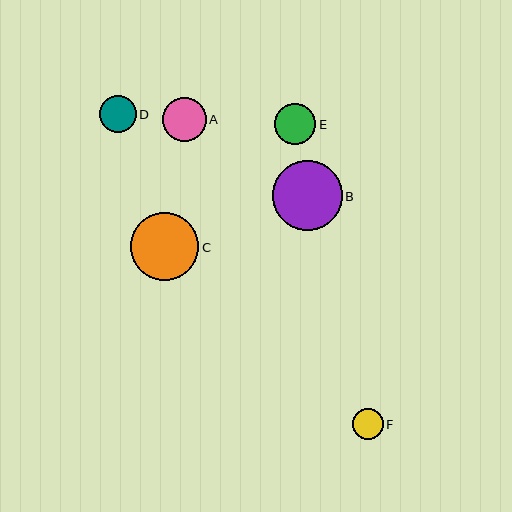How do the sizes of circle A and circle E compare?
Circle A and circle E are approximately the same size.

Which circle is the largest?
Circle B is the largest with a size of approximately 70 pixels.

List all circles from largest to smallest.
From largest to smallest: B, C, A, E, D, F.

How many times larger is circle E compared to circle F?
Circle E is approximately 1.4 times the size of circle F.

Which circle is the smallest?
Circle F is the smallest with a size of approximately 30 pixels.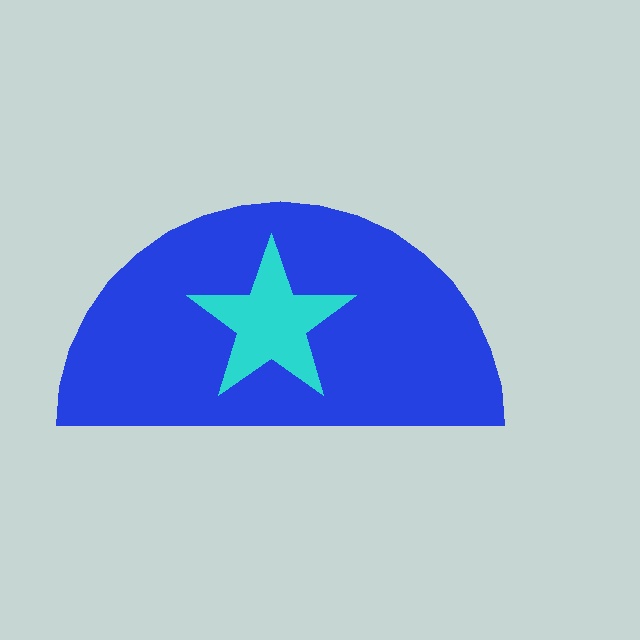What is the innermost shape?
The cyan star.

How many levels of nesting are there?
2.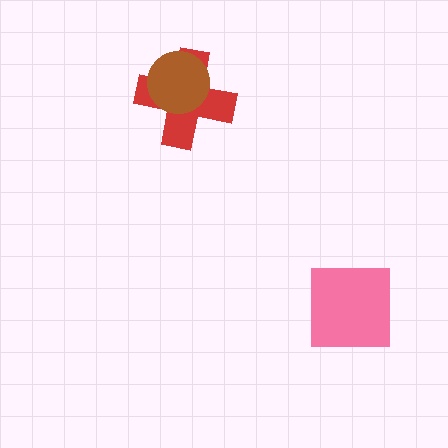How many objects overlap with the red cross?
1 object overlaps with the red cross.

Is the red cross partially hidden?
Yes, it is partially covered by another shape.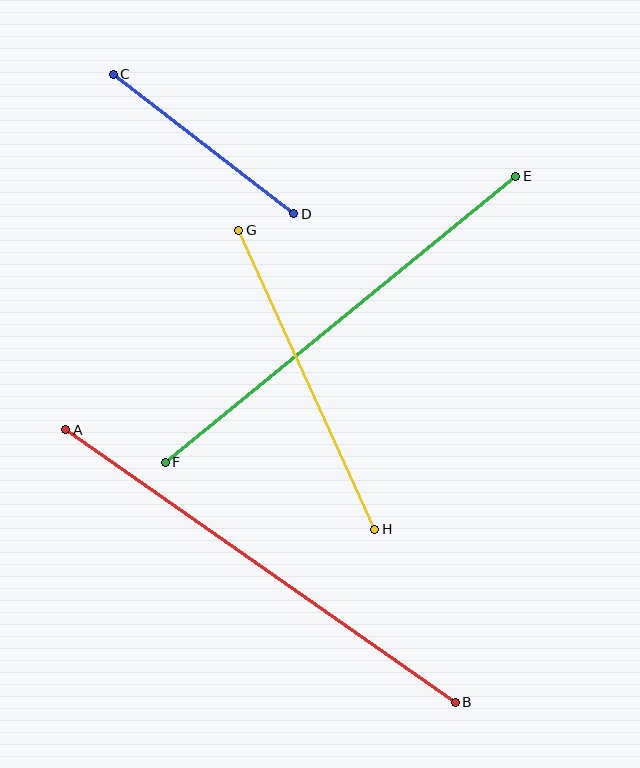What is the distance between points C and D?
The distance is approximately 228 pixels.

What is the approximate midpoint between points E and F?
The midpoint is at approximately (340, 319) pixels.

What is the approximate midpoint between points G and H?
The midpoint is at approximately (307, 380) pixels.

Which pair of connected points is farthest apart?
Points A and B are farthest apart.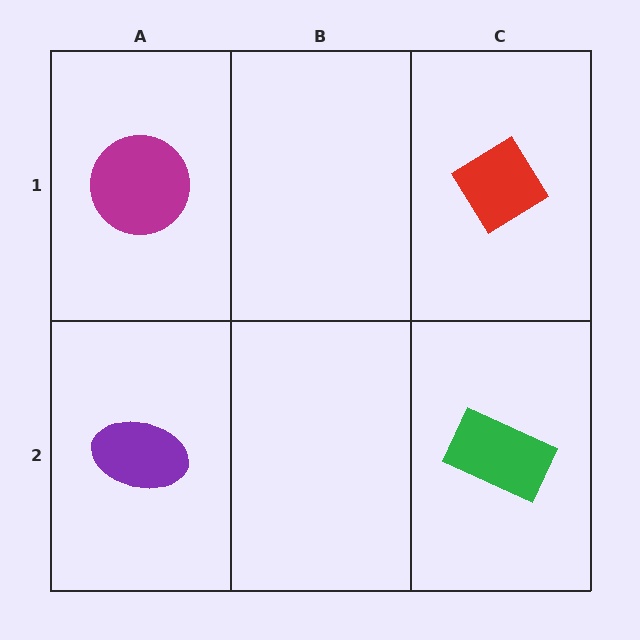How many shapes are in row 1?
2 shapes.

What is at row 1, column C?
A red diamond.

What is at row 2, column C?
A green rectangle.